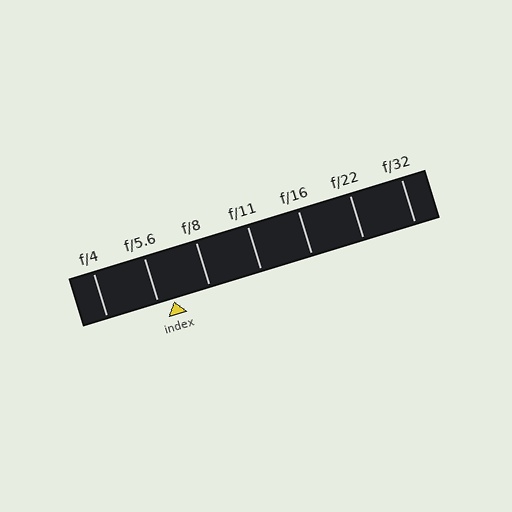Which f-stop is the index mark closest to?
The index mark is closest to f/5.6.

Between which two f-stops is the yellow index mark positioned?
The index mark is between f/5.6 and f/8.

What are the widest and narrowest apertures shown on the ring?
The widest aperture shown is f/4 and the narrowest is f/32.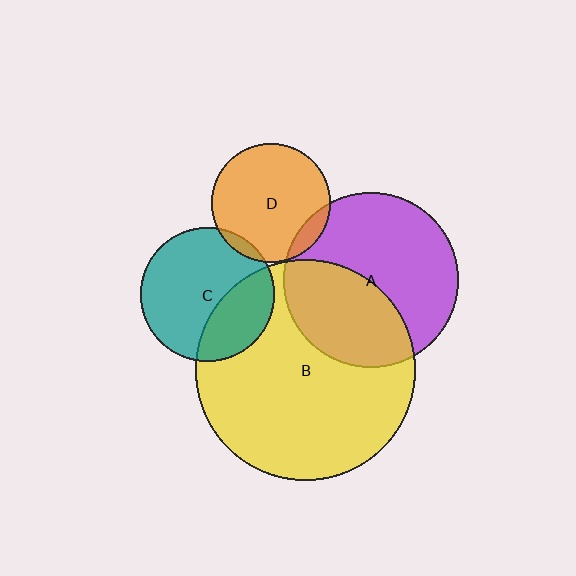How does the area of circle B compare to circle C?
Approximately 2.7 times.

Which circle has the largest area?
Circle B (yellow).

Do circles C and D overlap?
Yes.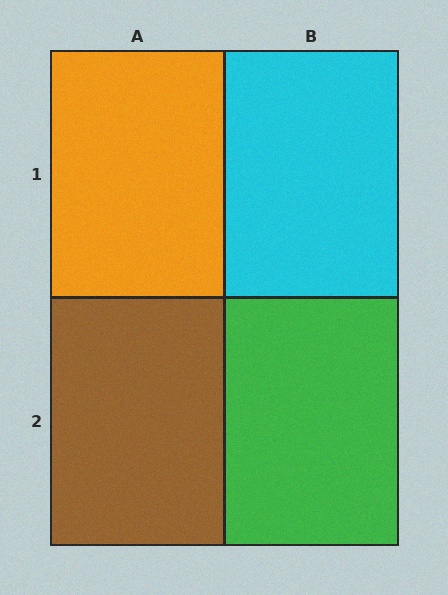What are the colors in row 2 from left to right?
Brown, green.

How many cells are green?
1 cell is green.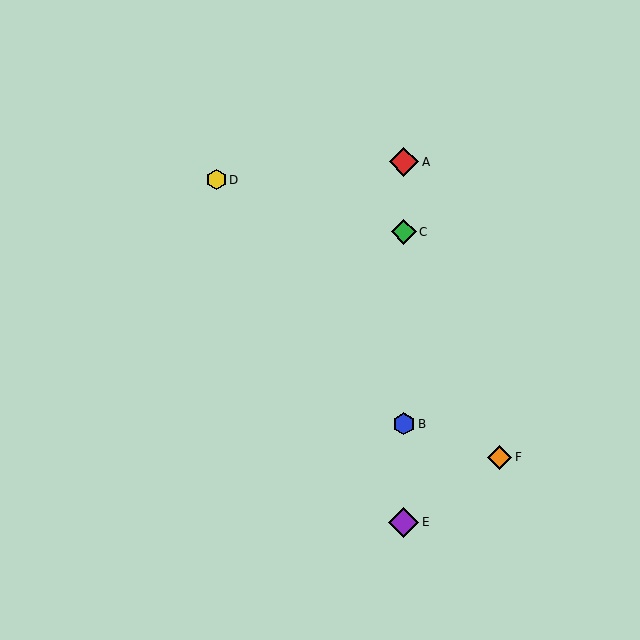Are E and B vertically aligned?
Yes, both are at x≈404.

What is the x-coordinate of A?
Object A is at x≈404.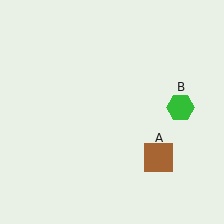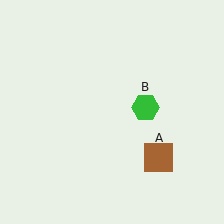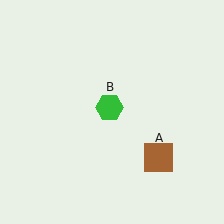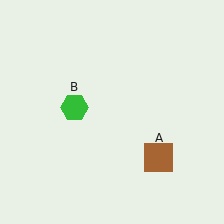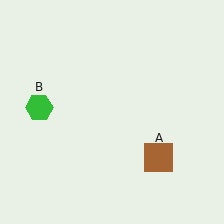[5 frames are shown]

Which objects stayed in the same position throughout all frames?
Brown square (object A) remained stationary.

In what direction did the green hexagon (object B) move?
The green hexagon (object B) moved left.